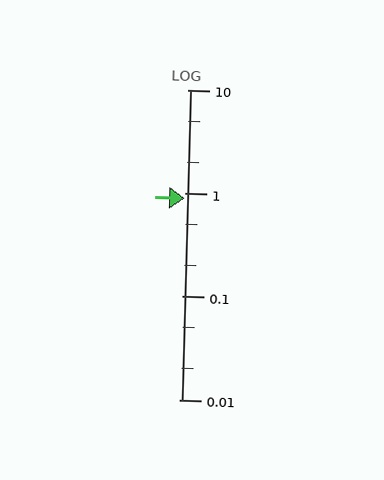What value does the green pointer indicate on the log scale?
The pointer indicates approximately 0.89.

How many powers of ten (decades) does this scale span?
The scale spans 3 decades, from 0.01 to 10.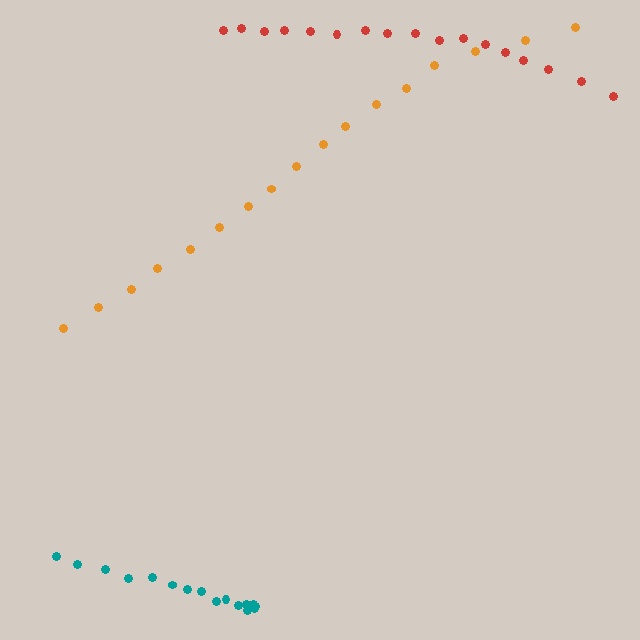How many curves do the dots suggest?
There are 3 distinct paths.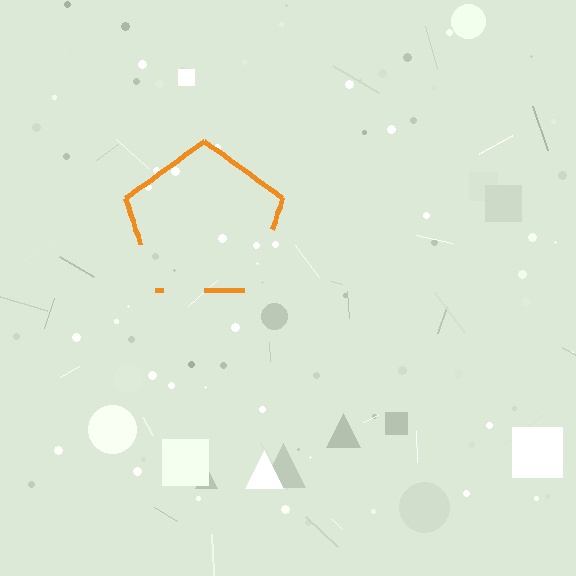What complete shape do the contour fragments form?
The contour fragments form a pentagon.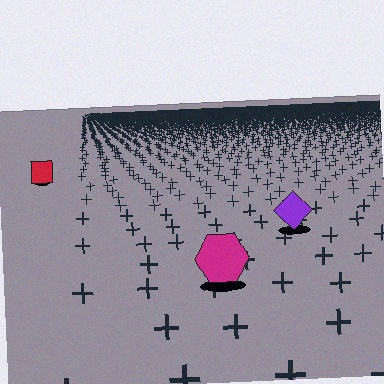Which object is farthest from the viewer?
The red square is farthest from the viewer. It appears smaller and the ground texture around it is denser.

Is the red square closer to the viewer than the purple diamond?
No. The purple diamond is closer — you can tell from the texture gradient: the ground texture is coarser near it.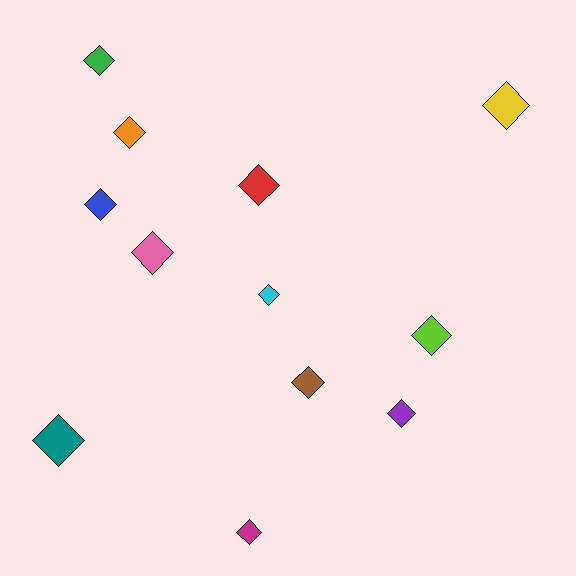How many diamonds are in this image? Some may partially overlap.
There are 12 diamonds.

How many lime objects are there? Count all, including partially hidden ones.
There is 1 lime object.